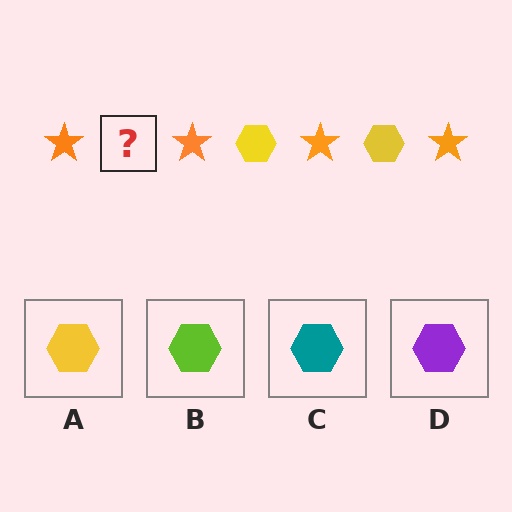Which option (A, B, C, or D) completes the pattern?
A.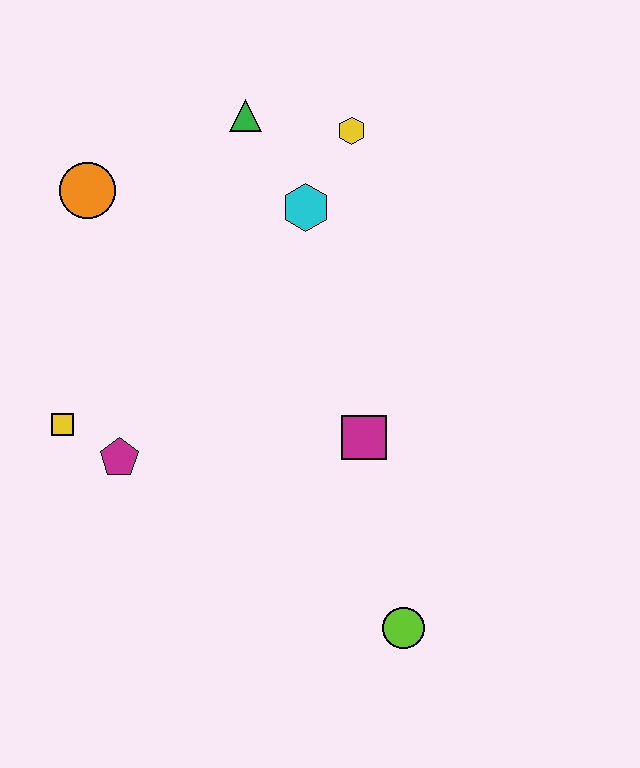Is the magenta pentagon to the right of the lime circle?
No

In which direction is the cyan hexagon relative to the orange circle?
The cyan hexagon is to the right of the orange circle.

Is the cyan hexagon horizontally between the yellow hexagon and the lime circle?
No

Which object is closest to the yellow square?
The magenta pentagon is closest to the yellow square.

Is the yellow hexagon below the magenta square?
No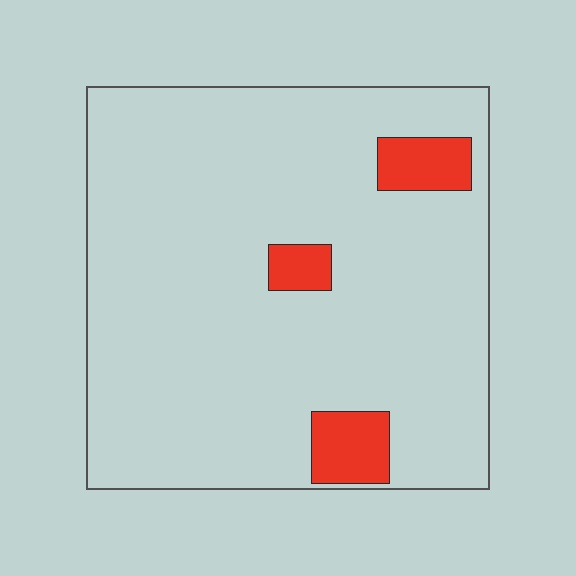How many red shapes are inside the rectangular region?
3.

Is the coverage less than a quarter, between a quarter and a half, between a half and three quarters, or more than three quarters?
Less than a quarter.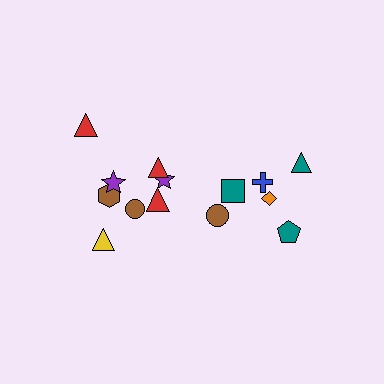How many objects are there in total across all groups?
There are 14 objects.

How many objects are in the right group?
There are 6 objects.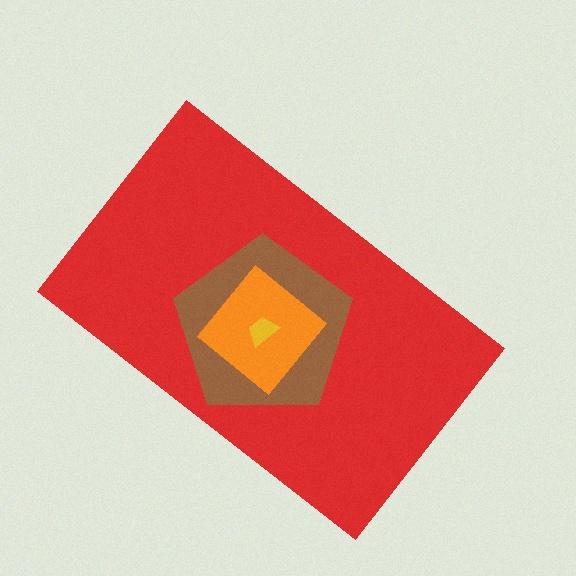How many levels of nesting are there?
4.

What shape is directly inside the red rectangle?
The brown pentagon.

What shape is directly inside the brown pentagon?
The orange diamond.